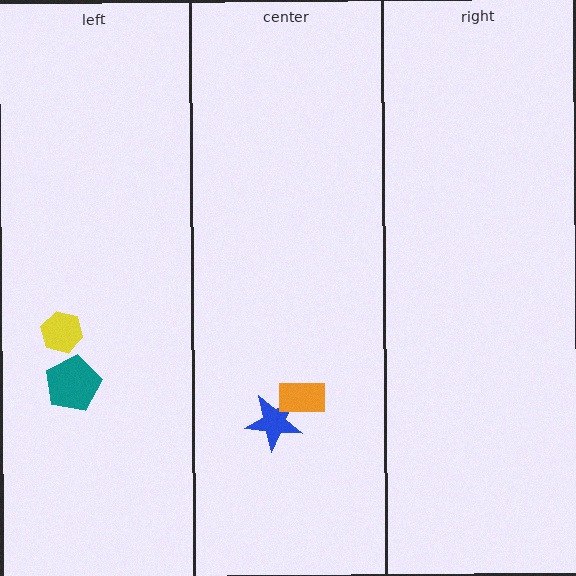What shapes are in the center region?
The blue star, the orange rectangle.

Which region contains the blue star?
The center region.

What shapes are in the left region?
The yellow hexagon, the teal pentagon.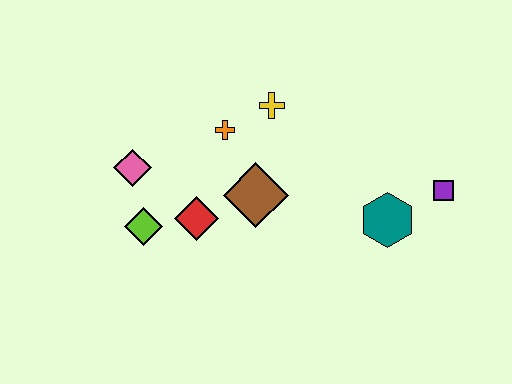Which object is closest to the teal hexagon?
The purple square is closest to the teal hexagon.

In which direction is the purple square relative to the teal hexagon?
The purple square is to the right of the teal hexagon.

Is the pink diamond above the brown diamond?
Yes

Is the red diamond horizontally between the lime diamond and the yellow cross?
Yes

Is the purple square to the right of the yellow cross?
Yes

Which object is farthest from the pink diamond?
The purple square is farthest from the pink diamond.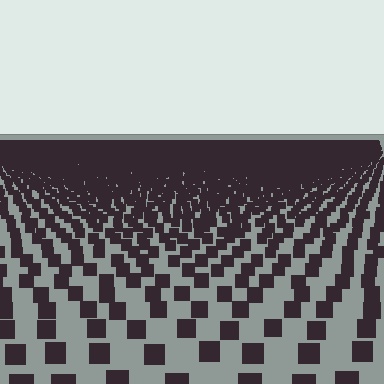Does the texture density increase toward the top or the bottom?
Density increases toward the top.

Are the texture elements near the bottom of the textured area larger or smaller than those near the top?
Larger. Near the bottom, elements are closer to the viewer and appear at a bigger on-screen size.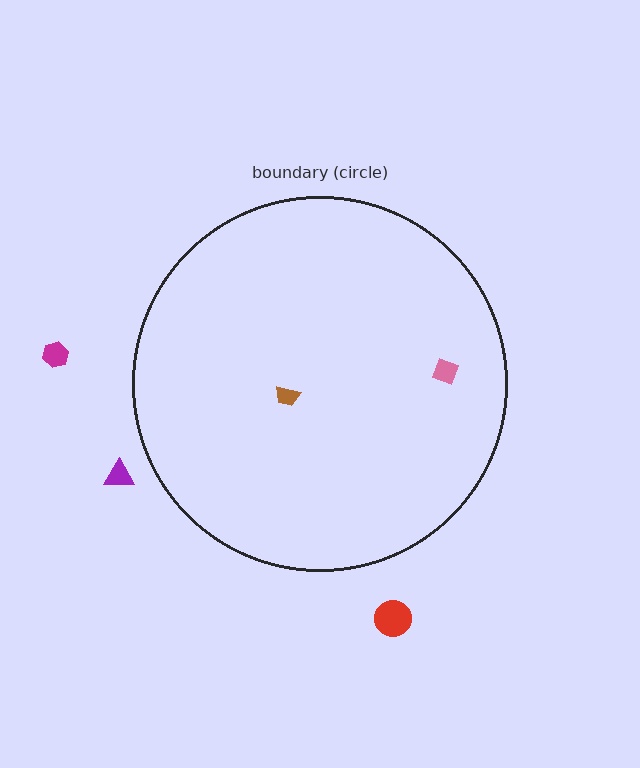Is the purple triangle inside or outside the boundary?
Outside.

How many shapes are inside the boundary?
2 inside, 3 outside.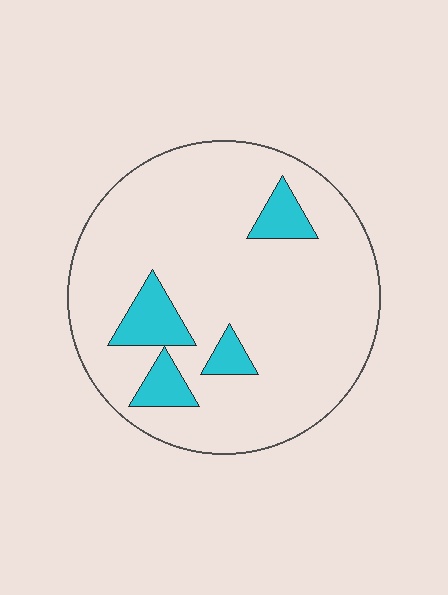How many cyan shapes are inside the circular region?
4.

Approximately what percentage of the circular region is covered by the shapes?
Approximately 10%.